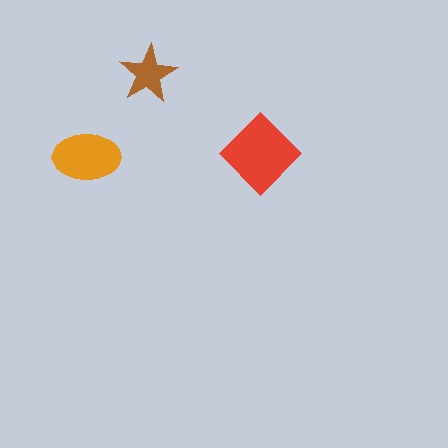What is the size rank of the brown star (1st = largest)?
3rd.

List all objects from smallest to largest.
The brown star, the orange ellipse, the red diamond.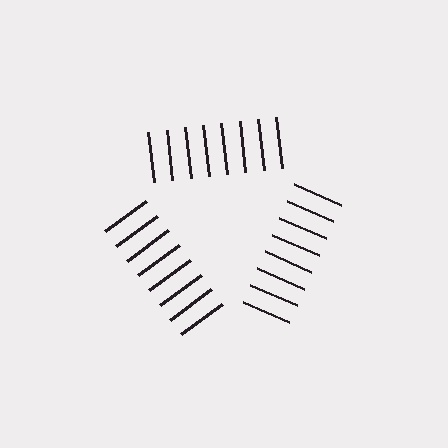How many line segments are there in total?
24 — 8 along each of the 3 edges.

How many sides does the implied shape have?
3 sides — the line-ends trace a triangle.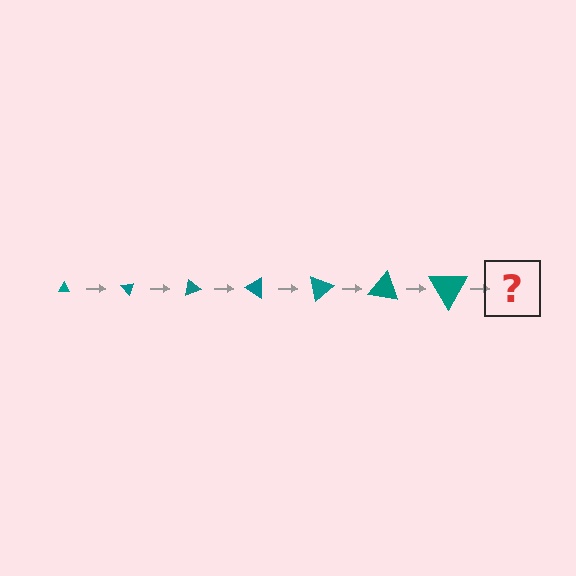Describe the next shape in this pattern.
It should be a triangle, larger than the previous one and rotated 350 degrees from the start.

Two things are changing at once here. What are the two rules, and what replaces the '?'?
The two rules are that the triangle grows larger each step and it rotates 50 degrees each step. The '?' should be a triangle, larger than the previous one and rotated 350 degrees from the start.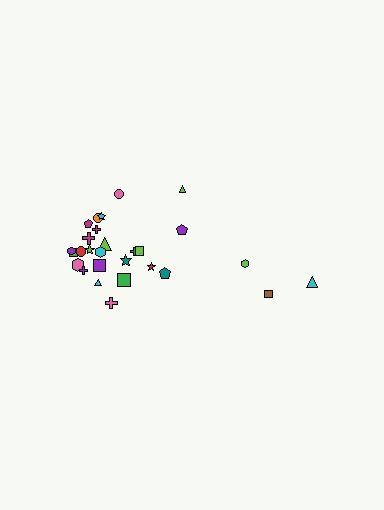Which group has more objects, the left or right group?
The left group.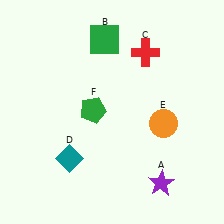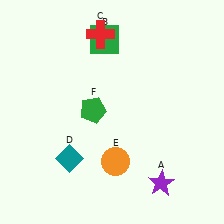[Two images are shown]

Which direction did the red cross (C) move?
The red cross (C) moved left.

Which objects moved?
The objects that moved are: the red cross (C), the orange circle (E).